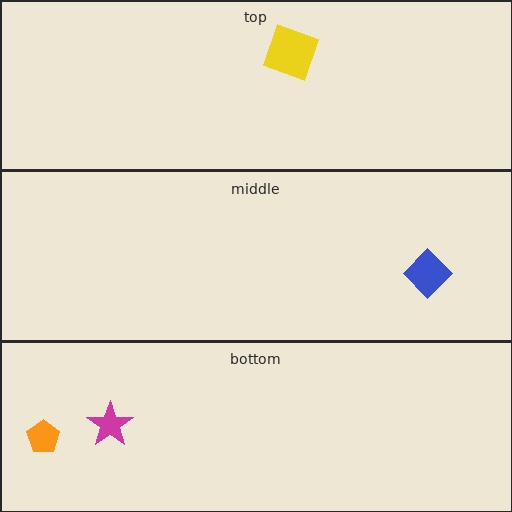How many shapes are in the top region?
1.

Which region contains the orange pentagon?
The bottom region.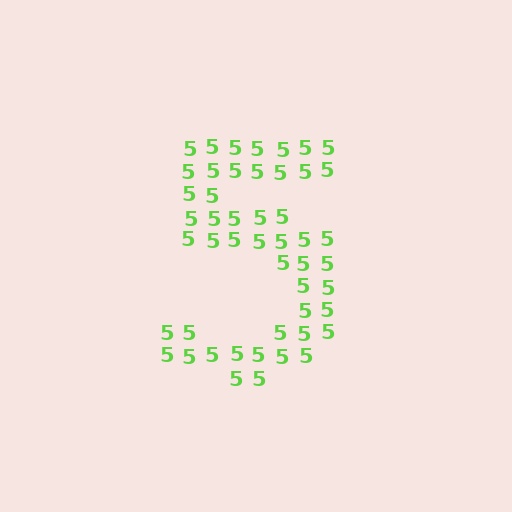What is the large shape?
The large shape is the digit 5.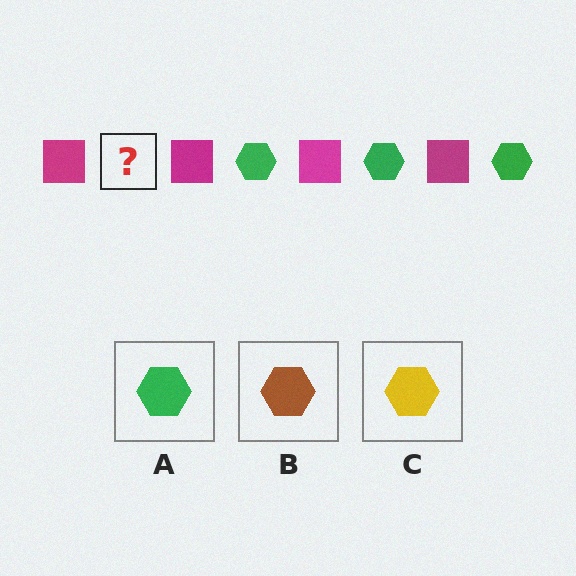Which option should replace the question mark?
Option A.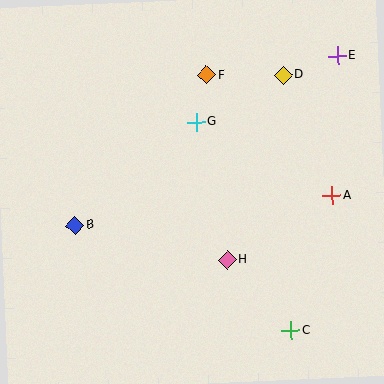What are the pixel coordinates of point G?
Point G is at (196, 122).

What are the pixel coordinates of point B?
Point B is at (75, 226).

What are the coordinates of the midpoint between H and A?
The midpoint between H and A is at (279, 228).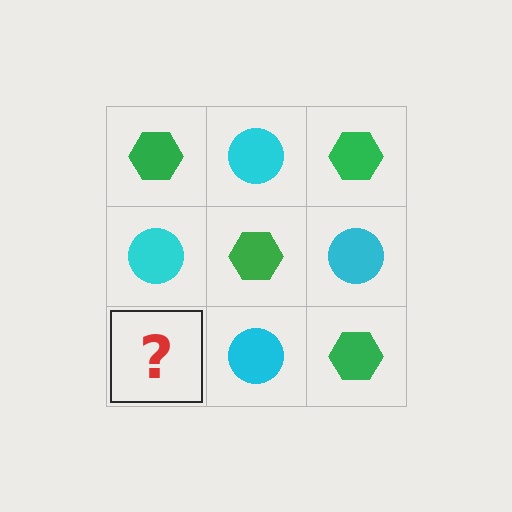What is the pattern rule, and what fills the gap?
The rule is that it alternates green hexagon and cyan circle in a checkerboard pattern. The gap should be filled with a green hexagon.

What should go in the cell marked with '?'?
The missing cell should contain a green hexagon.